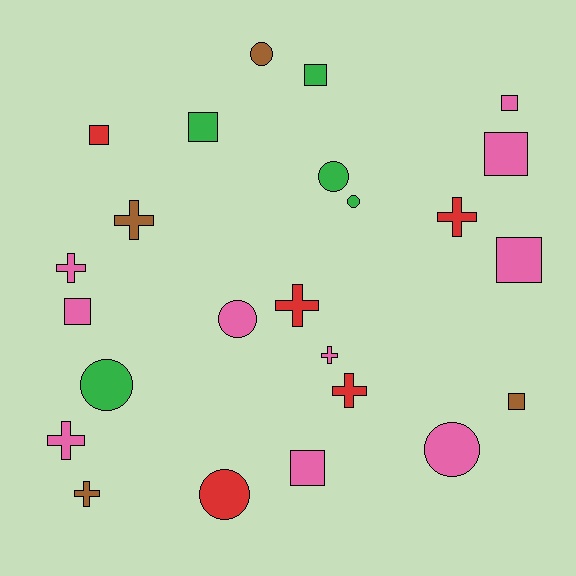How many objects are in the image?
There are 24 objects.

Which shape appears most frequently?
Square, with 9 objects.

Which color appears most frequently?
Pink, with 10 objects.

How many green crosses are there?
There are no green crosses.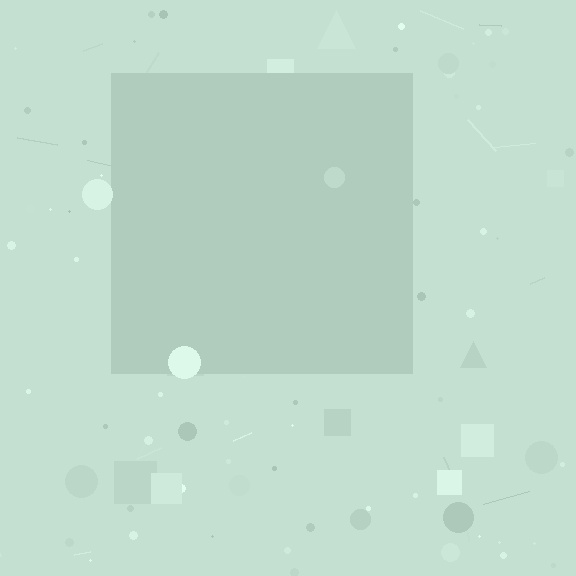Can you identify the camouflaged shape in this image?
The camouflaged shape is a square.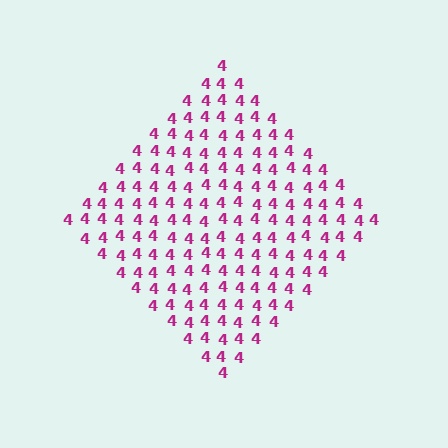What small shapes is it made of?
It is made of small digit 4's.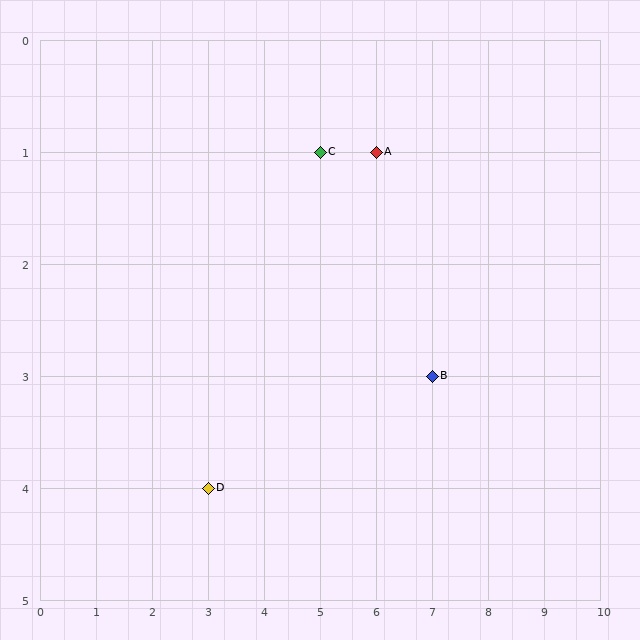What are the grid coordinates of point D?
Point D is at grid coordinates (3, 4).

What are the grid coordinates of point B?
Point B is at grid coordinates (7, 3).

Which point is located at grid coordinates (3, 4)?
Point D is at (3, 4).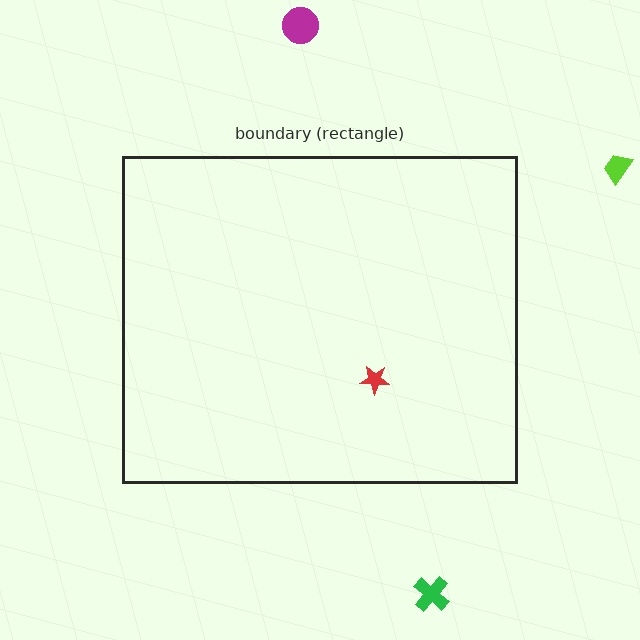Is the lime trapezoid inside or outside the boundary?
Outside.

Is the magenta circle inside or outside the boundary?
Outside.